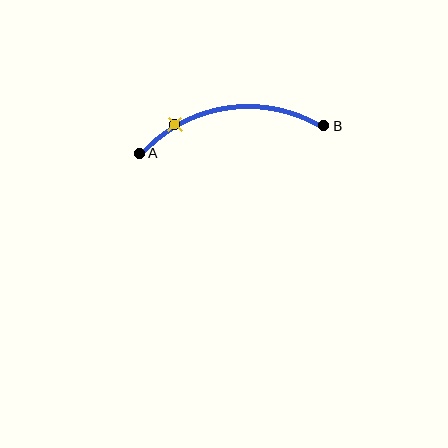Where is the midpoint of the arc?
The arc midpoint is the point on the curve farthest from the straight line joining A and B. It sits above that line.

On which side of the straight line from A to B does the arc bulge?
The arc bulges above the straight line connecting A and B.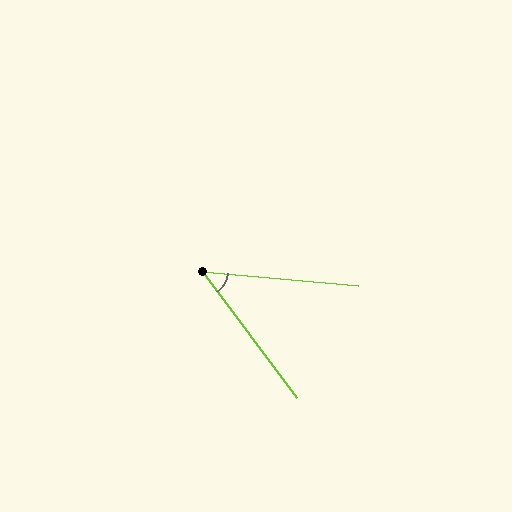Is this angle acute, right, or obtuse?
It is acute.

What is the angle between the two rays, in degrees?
Approximately 48 degrees.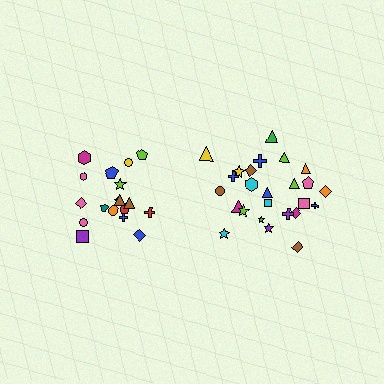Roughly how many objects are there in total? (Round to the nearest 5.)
Roughly 45 objects in total.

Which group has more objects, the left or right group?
The right group.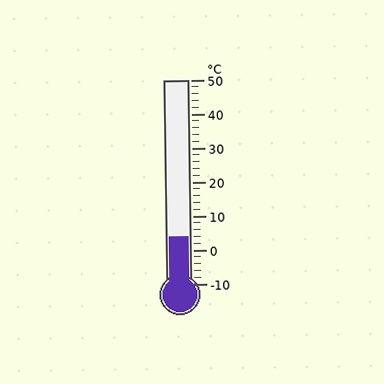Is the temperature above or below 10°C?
The temperature is below 10°C.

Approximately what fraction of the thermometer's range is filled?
The thermometer is filled to approximately 25% of its range.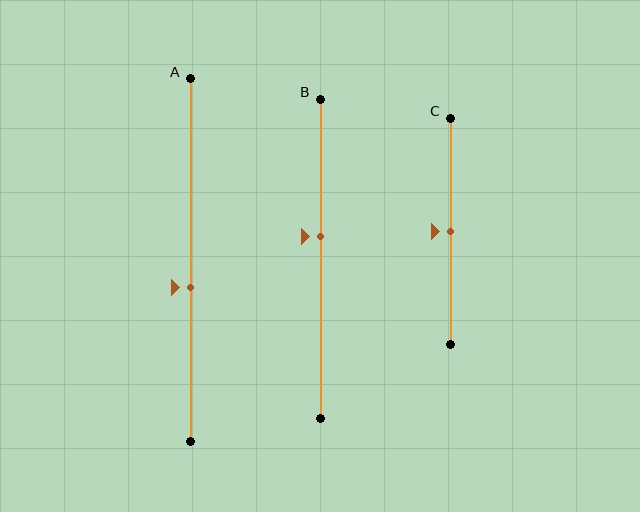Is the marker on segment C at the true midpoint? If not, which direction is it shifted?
Yes, the marker on segment C is at the true midpoint.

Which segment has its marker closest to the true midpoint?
Segment C has its marker closest to the true midpoint.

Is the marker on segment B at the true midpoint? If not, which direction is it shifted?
No, the marker on segment B is shifted upward by about 7% of the segment length.